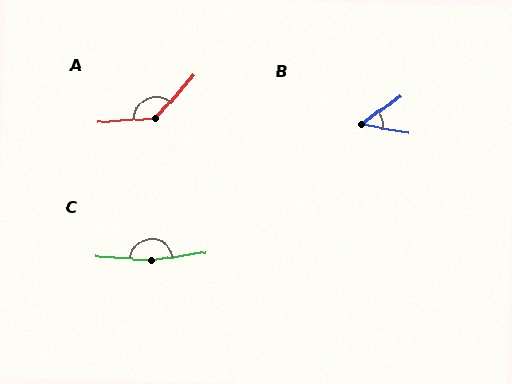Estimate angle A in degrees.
Approximately 135 degrees.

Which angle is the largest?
C, at approximately 167 degrees.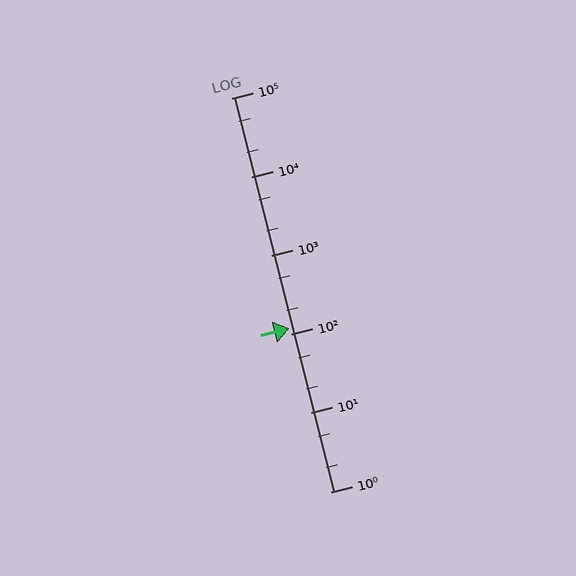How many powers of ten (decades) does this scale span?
The scale spans 5 decades, from 1 to 100000.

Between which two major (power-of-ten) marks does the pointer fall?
The pointer is between 100 and 1000.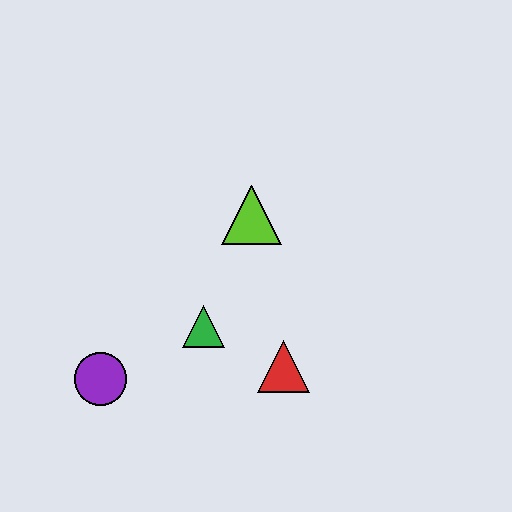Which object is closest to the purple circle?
The green triangle is closest to the purple circle.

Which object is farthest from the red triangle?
The purple circle is farthest from the red triangle.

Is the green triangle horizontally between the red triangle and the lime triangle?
No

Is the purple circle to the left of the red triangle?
Yes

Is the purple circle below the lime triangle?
Yes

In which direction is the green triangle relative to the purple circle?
The green triangle is to the right of the purple circle.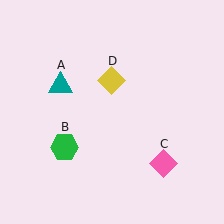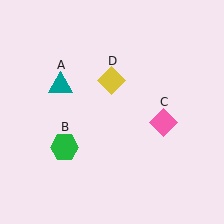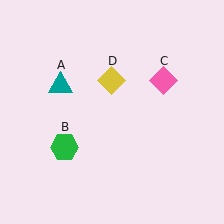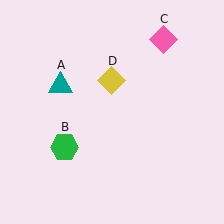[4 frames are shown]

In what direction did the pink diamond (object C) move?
The pink diamond (object C) moved up.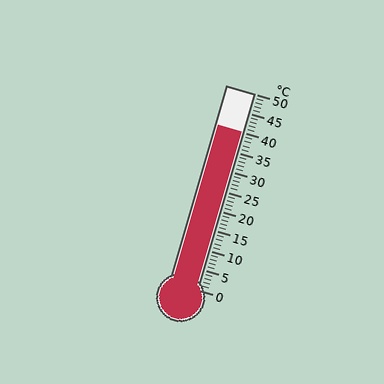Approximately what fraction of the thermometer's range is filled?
The thermometer is filled to approximately 80% of its range.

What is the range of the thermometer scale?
The thermometer scale ranges from 0°C to 50°C.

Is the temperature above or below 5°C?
The temperature is above 5°C.